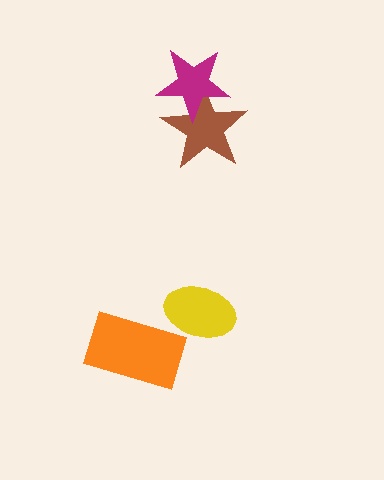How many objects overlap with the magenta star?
1 object overlaps with the magenta star.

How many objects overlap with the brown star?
1 object overlaps with the brown star.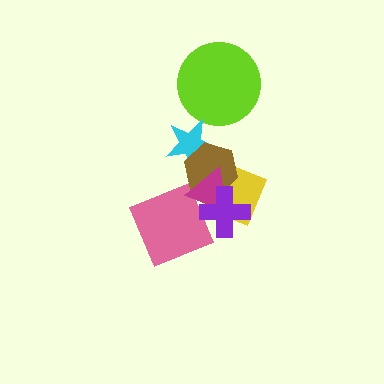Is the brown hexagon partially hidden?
Yes, it is partially covered by another shape.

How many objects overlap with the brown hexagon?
4 objects overlap with the brown hexagon.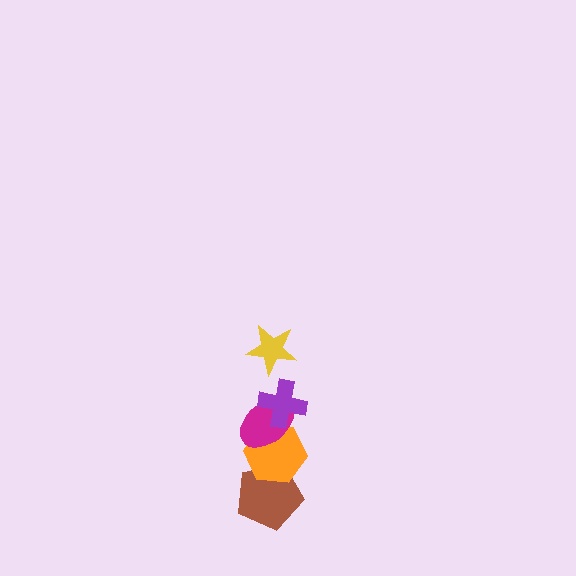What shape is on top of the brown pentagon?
The orange hexagon is on top of the brown pentagon.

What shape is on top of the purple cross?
The yellow star is on top of the purple cross.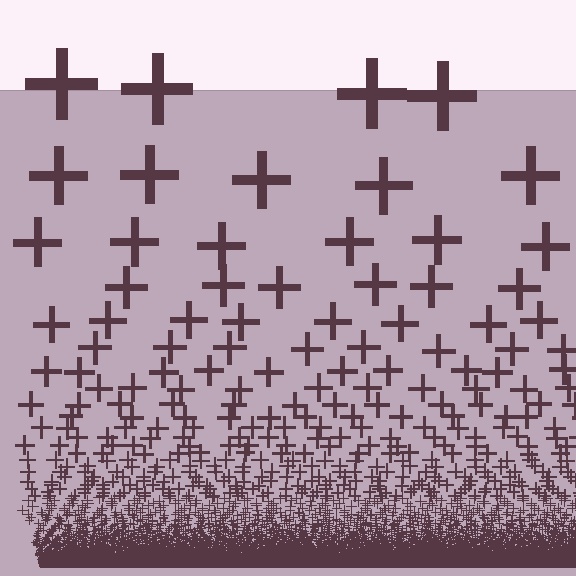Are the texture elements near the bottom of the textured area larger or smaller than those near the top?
Smaller. The gradient is inverted — elements near the bottom are smaller and denser.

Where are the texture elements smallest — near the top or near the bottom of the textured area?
Near the bottom.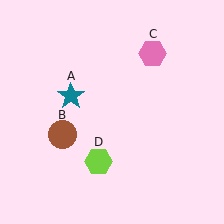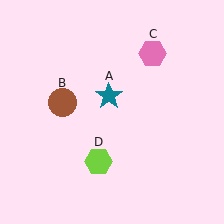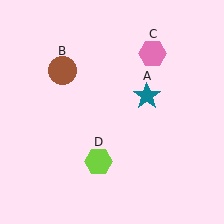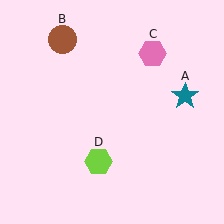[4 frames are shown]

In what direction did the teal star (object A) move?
The teal star (object A) moved right.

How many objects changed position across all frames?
2 objects changed position: teal star (object A), brown circle (object B).